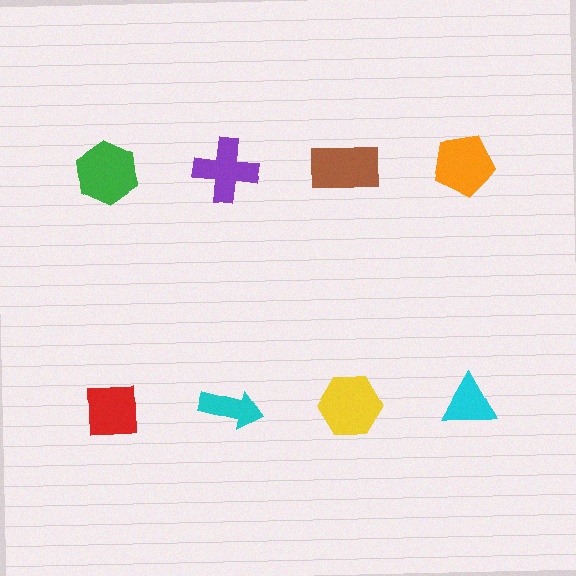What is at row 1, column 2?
A purple cross.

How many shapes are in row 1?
4 shapes.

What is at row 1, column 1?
A green hexagon.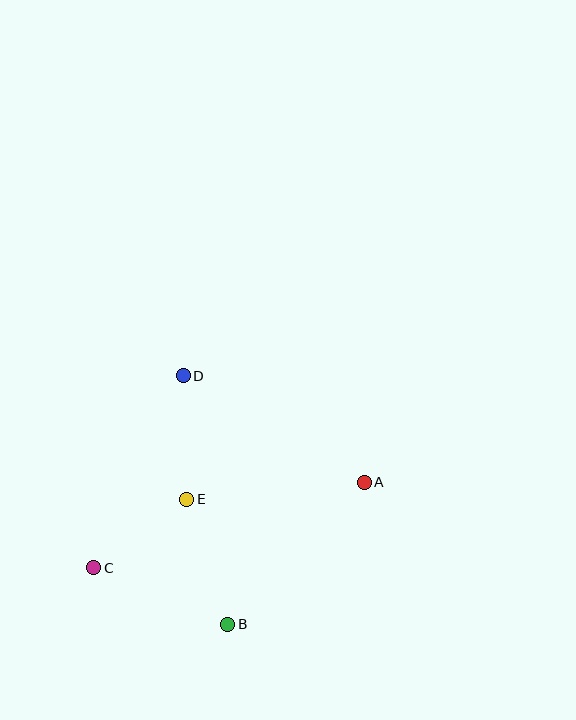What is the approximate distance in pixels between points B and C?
The distance between B and C is approximately 146 pixels.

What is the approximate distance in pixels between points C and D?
The distance between C and D is approximately 211 pixels.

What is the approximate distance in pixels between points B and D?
The distance between B and D is approximately 252 pixels.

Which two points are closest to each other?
Points C and E are closest to each other.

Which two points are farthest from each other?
Points A and C are farthest from each other.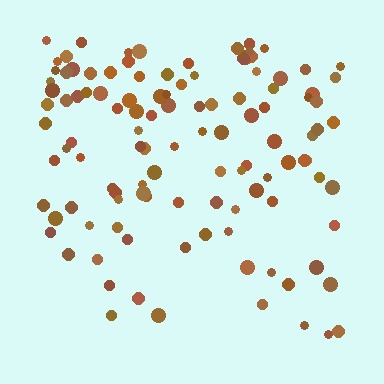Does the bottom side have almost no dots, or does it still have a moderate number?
Still a moderate number, just noticeably fewer than the top.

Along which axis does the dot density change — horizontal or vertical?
Vertical.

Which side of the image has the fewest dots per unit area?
The bottom.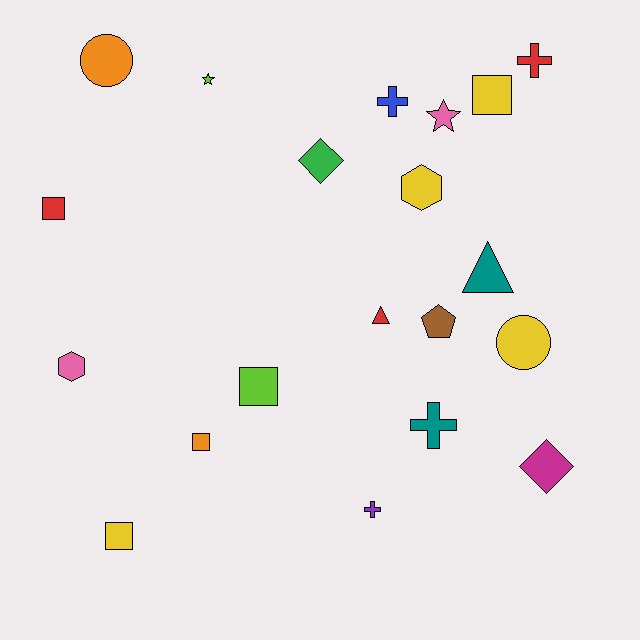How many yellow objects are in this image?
There are 4 yellow objects.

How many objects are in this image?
There are 20 objects.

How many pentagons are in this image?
There is 1 pentagon.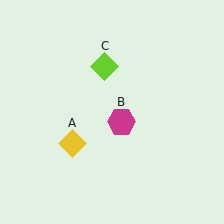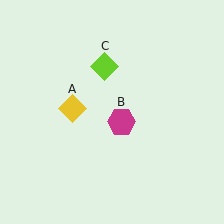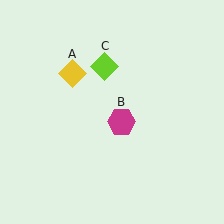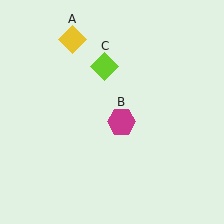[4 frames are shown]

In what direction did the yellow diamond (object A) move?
The yellow diamond (object A) moved up.